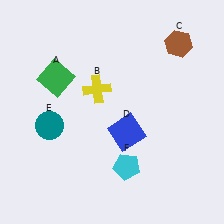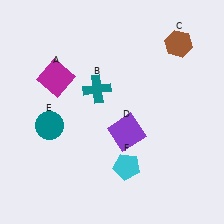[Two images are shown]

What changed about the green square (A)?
In Image 1, A is green. In Image 2, it changed to magenta.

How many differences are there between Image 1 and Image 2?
There are 3 differences between the two images.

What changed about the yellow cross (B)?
In Image 1, B is yellow. In Image 2, it changed to teal.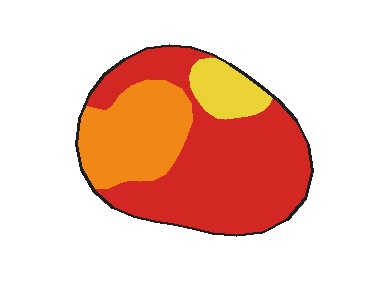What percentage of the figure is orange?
Orange takes up between a quarter and a half of the figure.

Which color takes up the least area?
Yellow, at roughly 10%.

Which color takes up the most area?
Red, at roughly 60%.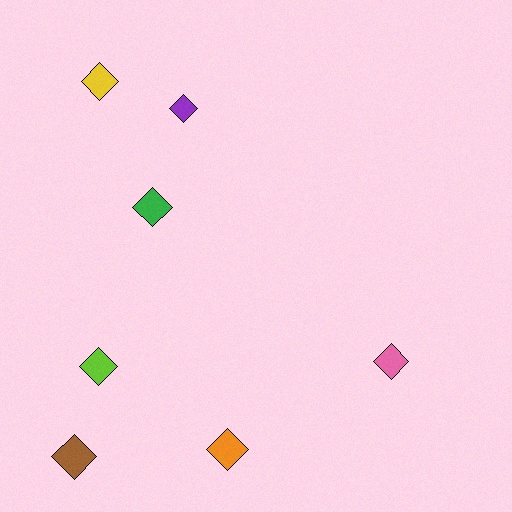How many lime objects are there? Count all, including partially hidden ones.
There is 1 lime object.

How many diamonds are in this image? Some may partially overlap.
There are 7 diamonds.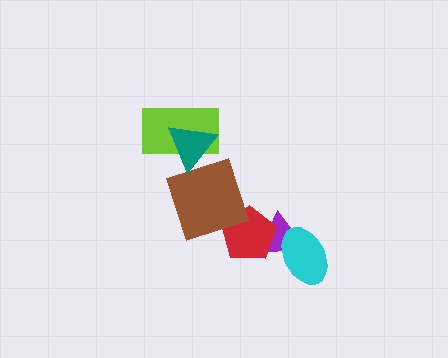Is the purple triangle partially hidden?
Yes, it is partially covered by another shape.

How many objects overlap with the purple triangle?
2 objects overlap with the purple triangle.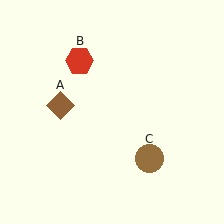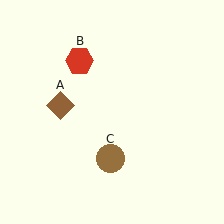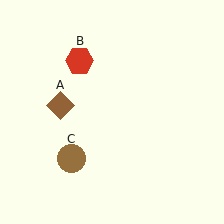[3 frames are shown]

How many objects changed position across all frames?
1 object changed position: brown circle (object C).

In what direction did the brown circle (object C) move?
The brown circle (object C) moved left.